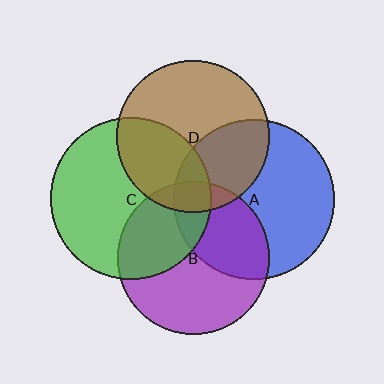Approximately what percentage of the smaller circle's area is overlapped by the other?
Approximately 15%.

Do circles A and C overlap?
Yes.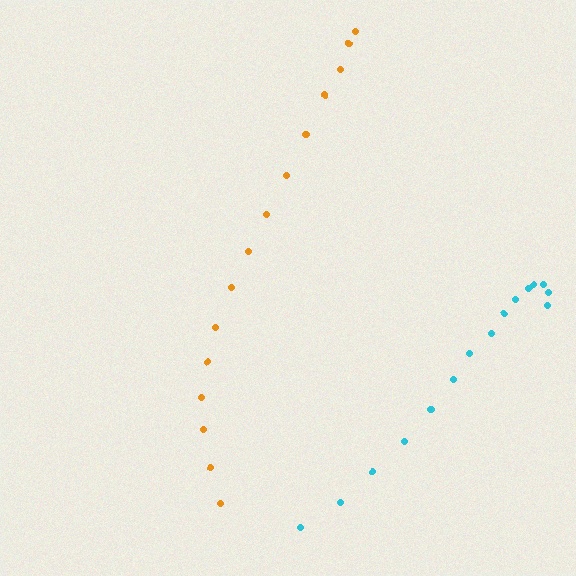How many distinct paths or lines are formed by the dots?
There are 2 distinct paths.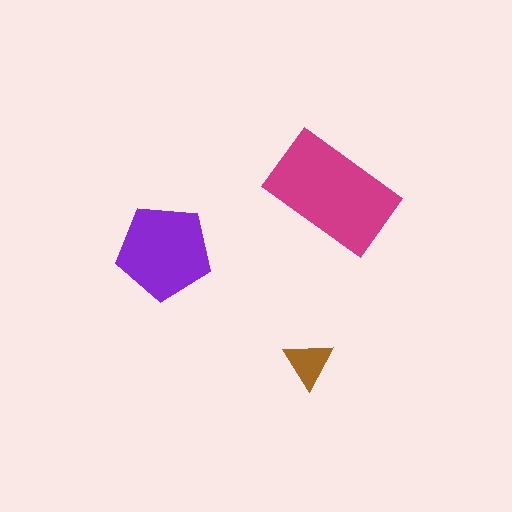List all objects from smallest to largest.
The brown triangle, the purple pentagon, the magenta rectangle.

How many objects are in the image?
There are 3 objects in the image.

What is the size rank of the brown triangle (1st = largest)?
3rd.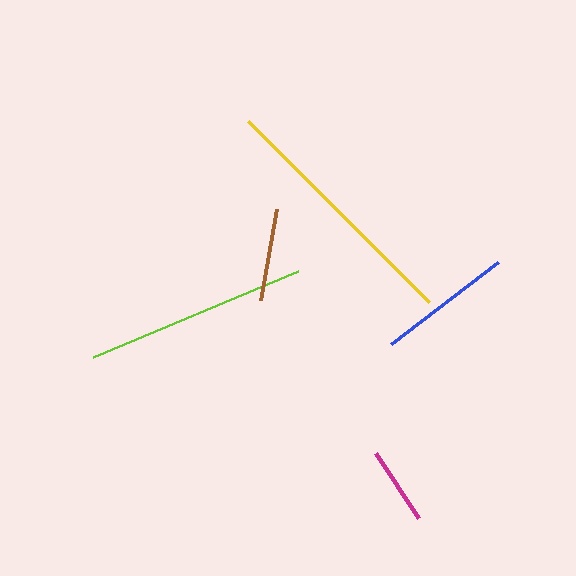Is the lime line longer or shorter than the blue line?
The lime line is longer than the blue line.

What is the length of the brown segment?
The brown segment is approximately 92 pixels long.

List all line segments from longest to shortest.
From longest to shortest: yellow, lime, blue, brown, magenta.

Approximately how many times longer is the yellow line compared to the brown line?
The yellow line is approximately 2.8 times the length of the brown line.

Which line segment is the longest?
The yellow line is the longest at approximately 256 pixels.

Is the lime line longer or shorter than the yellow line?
The yellow line is longer than the lime line.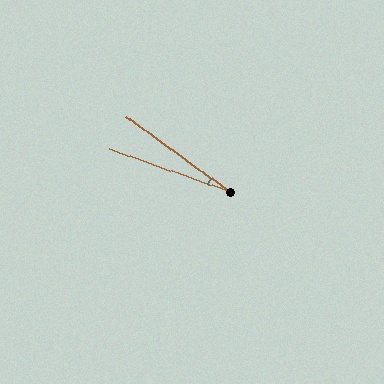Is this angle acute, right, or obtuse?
It is acute.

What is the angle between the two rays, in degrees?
Approximately 17 degrees.